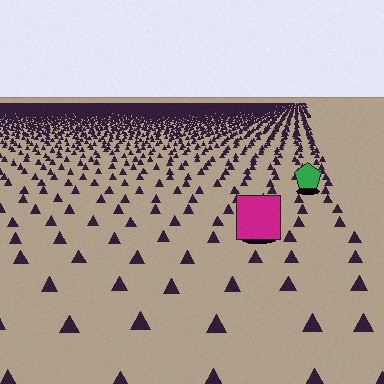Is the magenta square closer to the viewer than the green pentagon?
Yes. The magenta square is closer — you can tell from the texture gradient: the ground texture is coarser near it.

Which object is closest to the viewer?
The magenta square is closest. The texture marks near it are larger and more spread out.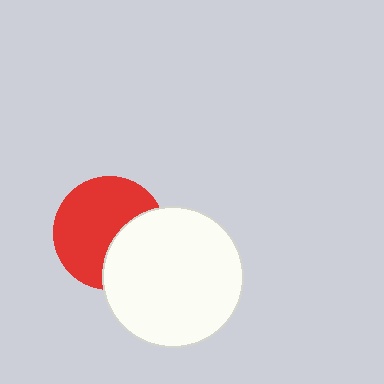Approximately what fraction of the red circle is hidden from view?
Roughly 35% of the red circle is hidden behind the white circle.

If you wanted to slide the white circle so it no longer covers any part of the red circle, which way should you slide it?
Slide it right — that is the most direct way to separate the two shapes.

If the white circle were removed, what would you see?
You would see the complete red circle.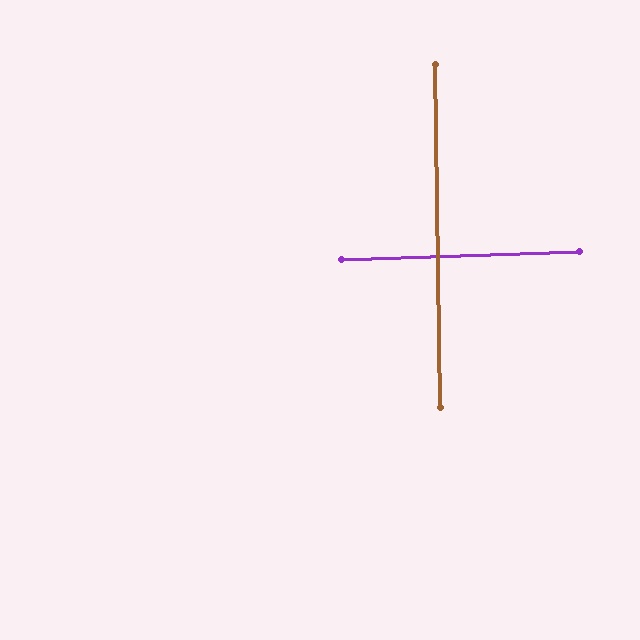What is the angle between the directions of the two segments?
Approximately 89 degrees.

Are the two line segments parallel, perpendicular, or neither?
Perpendicular — they meet at approximately 89°.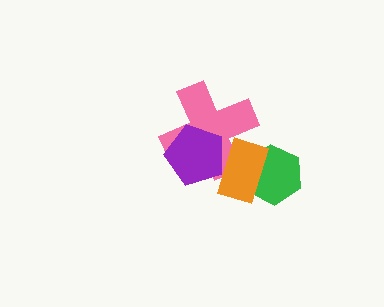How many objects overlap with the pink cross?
2 objects overlap with the pink cross.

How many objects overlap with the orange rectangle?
3 objects overlap with the orange rectangle.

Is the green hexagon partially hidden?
Yes, it is partially covered by another shape.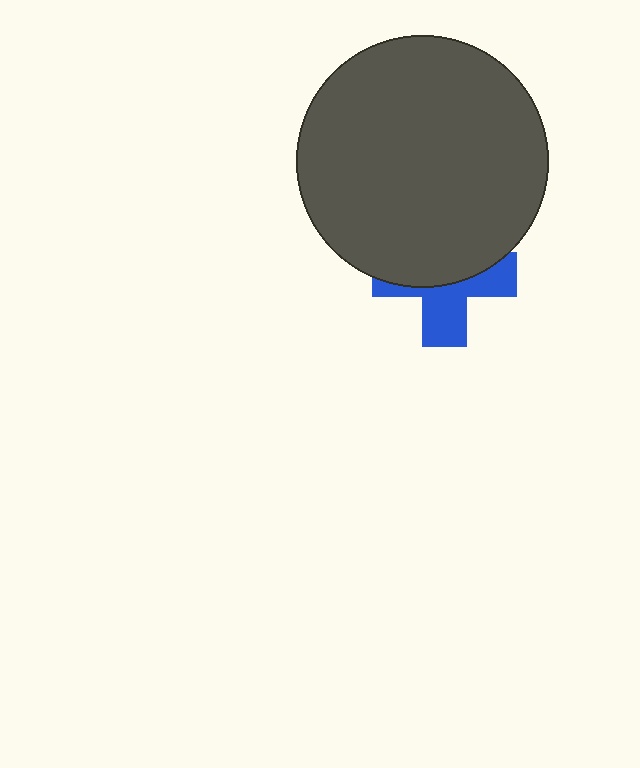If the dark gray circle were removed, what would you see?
You would see the complete blue cross.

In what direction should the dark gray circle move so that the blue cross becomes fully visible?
The dark gray circle should move up. That is the shortest direction to clear the overlap and leave the blue cross fully visible.